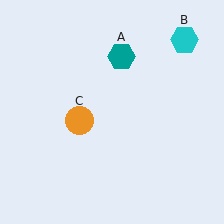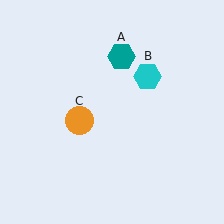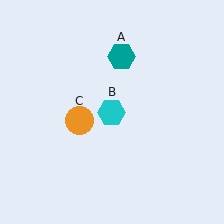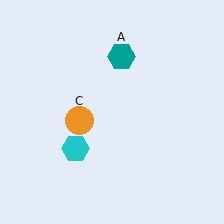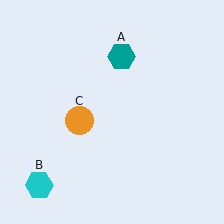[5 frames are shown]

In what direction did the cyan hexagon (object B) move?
The cyan hexagon (object B) moved down and to the left.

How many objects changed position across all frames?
1 object changed position: cyan hexagon (object B).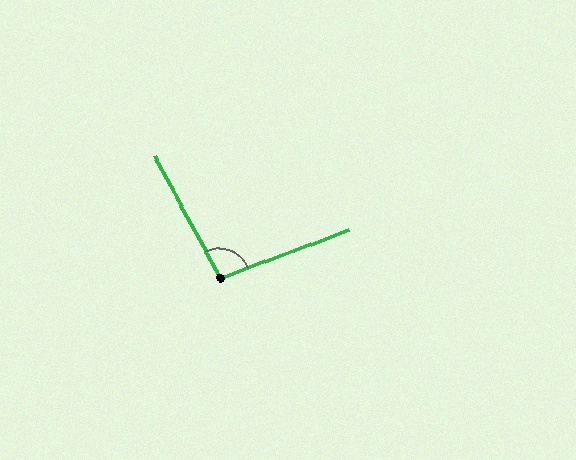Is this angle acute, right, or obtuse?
It is obtuse.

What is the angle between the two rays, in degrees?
Approximately 97 degrees.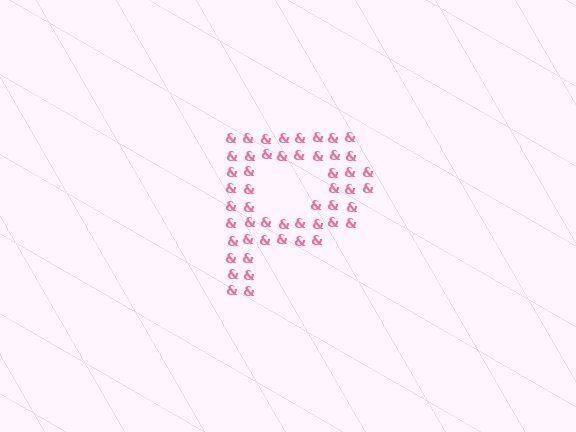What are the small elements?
The small elements are ampersands.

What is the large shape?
The large shape is the letter P.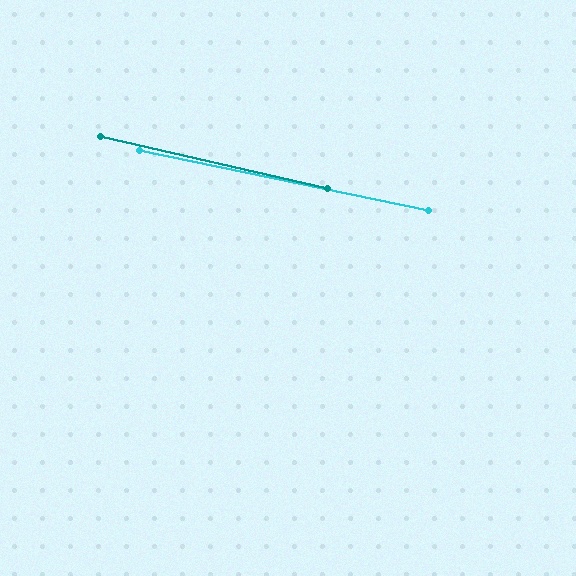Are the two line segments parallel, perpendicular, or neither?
Parallel — their directions differ by only 1.4°.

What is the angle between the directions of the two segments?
Approximately 1 degree.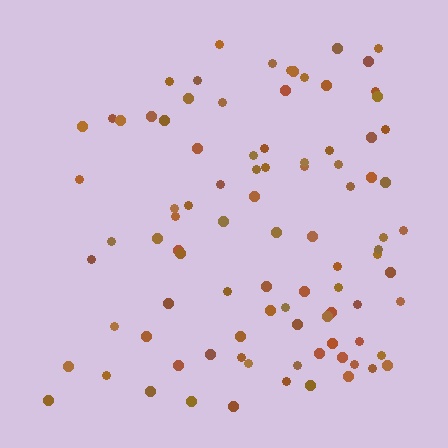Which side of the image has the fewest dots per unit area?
The left.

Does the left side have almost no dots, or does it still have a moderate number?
Still a moderate number, just noticeably fewer than the right.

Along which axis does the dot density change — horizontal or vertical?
Horizontal.